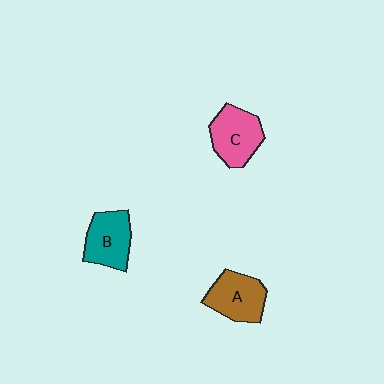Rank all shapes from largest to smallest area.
From largest to smallest: C (pink), A (brown), B (teal).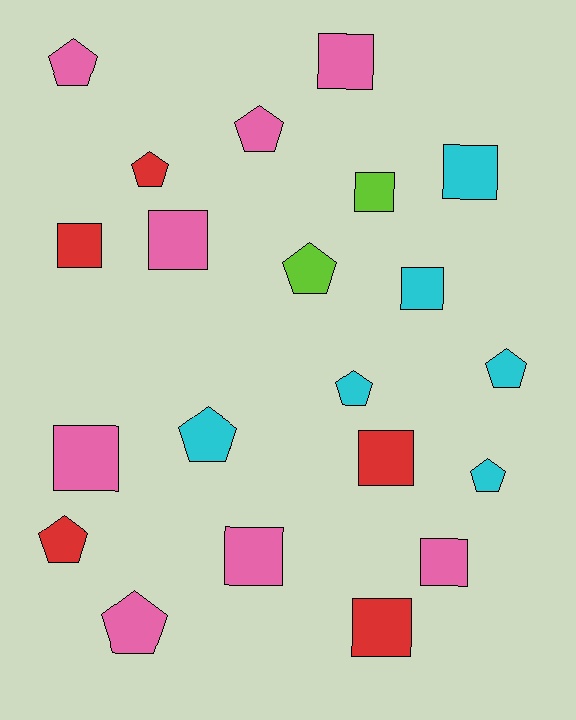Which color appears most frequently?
Pink, with 8 objects.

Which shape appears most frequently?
Square, with 11 objects.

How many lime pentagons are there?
There is 1 lime pentagon.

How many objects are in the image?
There are 21 objects.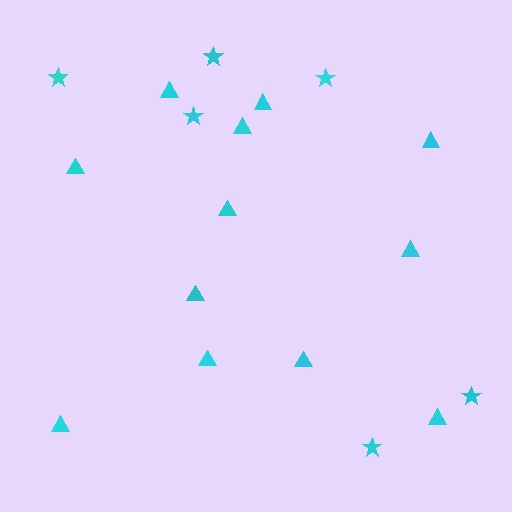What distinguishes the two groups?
There are 2 groups: one group of triangles (12) and one group of stars (6).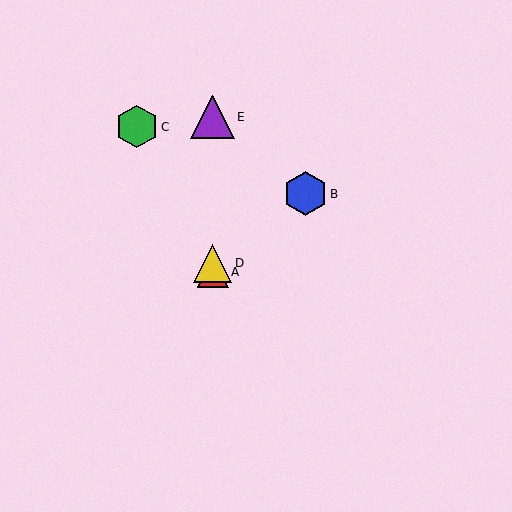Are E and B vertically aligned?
No, E is at x≈213 and B is at x≈306.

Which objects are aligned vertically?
Objects A, D, E are aligned vertically.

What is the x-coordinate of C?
Object C is at x≈137.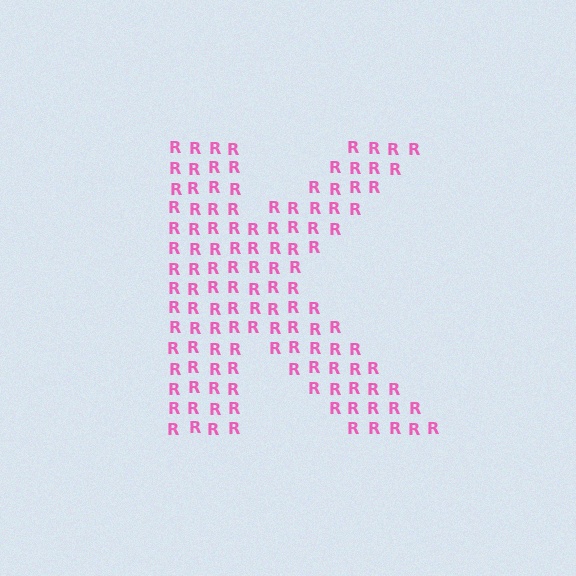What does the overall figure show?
The overall figure shows the letter K.